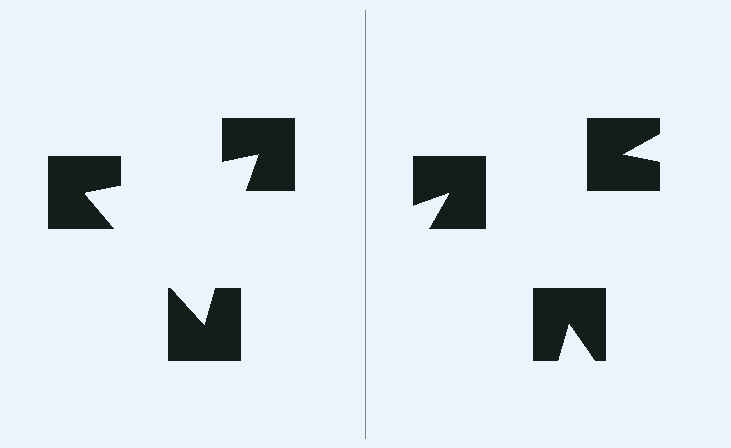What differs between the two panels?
The notched squares are positioned identically on both sides; only the wedge orientations differ. On the left they align to a triangle; on the right they are misaligned.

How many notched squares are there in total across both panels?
6 — 3 on each side.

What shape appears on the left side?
An illusory triangle.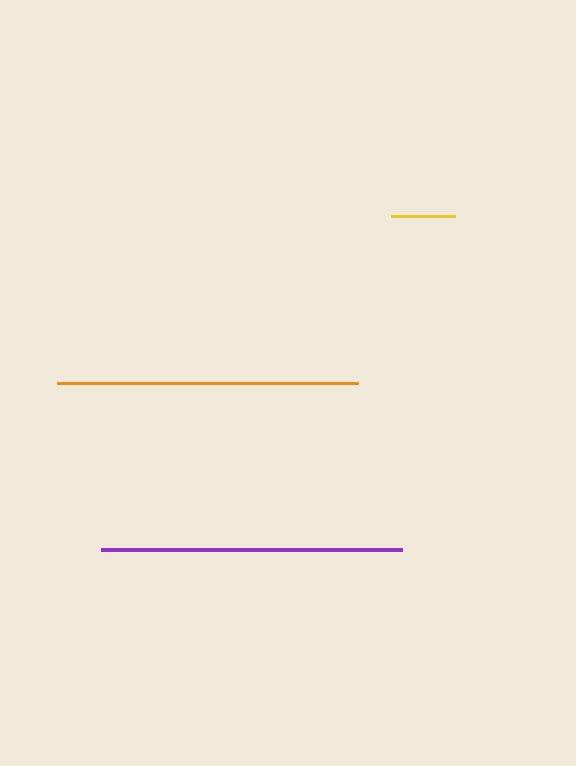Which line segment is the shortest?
The yellow line is the shortest at approximately 64 pixels.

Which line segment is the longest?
The purple line is the longest at approximately 300 pixels.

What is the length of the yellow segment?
The yellow segment is approximately 64 pixels long.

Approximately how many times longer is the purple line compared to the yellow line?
The purple line is approximately 4.7 times the length of the yellow line.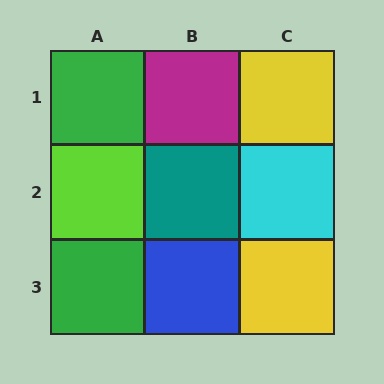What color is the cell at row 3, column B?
Blue.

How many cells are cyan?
1 cell is cyan.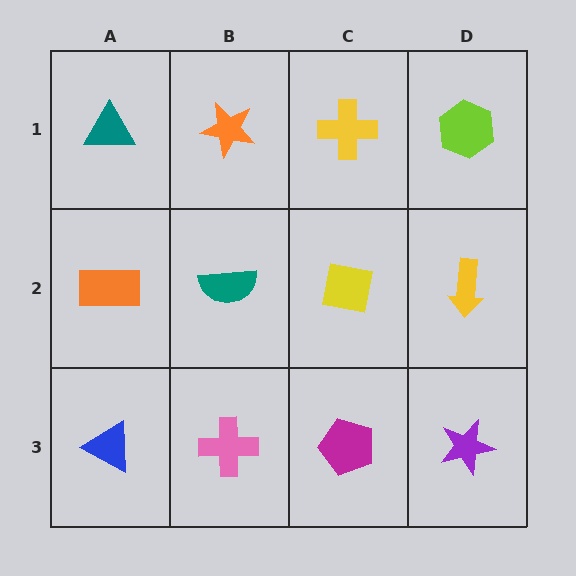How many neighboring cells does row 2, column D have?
3.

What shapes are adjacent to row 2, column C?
A yellow cross (row 1, column C), a magenta pentagon (row 3, column C), a teal semicircle (row 2, column B), a yellow arrow (row 2, column D).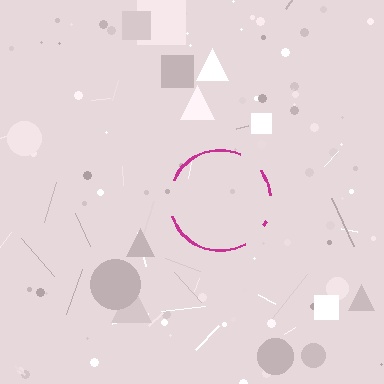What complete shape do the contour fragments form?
The contour fragments form a circle.